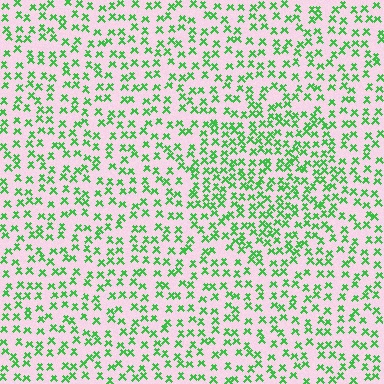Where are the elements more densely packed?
The elements are more densely packed inside the circle boundary.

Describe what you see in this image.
The image contains small green elements arranged at two different densities. A circle-shaped region is visible where the elements are more densely packed than the surrounding area.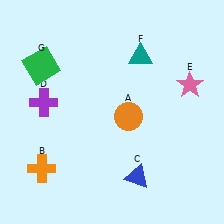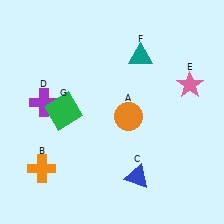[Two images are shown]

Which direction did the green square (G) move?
The green square (G) moved down.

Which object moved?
The green square (G) moved down.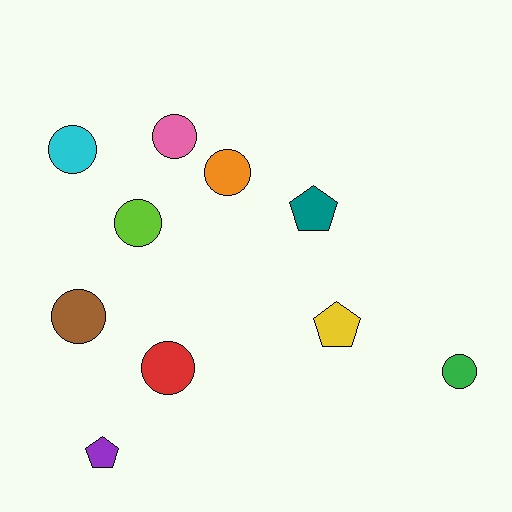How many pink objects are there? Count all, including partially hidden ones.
There is 1 pink object.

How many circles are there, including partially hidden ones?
There are 7 circles.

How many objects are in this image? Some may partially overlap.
There are 10 objects.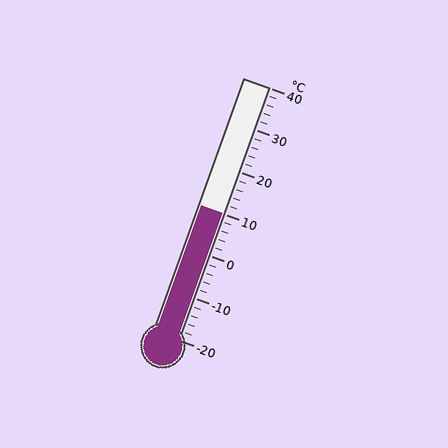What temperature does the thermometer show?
The thermometer shows approximately 10°C.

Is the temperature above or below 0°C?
The temperature is above 0°C.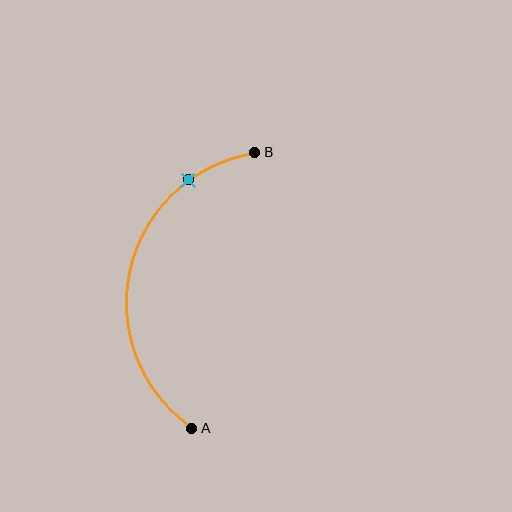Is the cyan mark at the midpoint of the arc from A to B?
No. The cyan mark lies on the arc but is closer to endpoint B. The arc midpoint would be at the point on the curve equidistant along the arc from both A and B.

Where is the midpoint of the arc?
The arc midpoint is the point on the curve farthest from the straight line joining A and B. It sits to the left of that line.